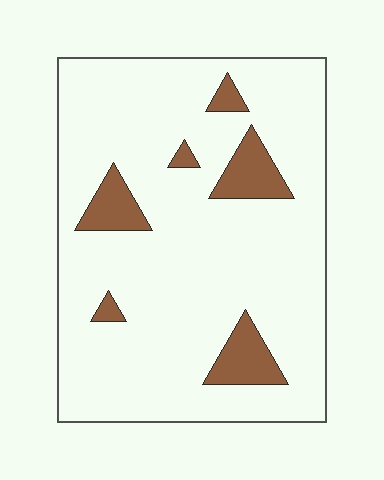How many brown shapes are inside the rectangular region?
6.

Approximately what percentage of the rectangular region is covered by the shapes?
Approximately 10%.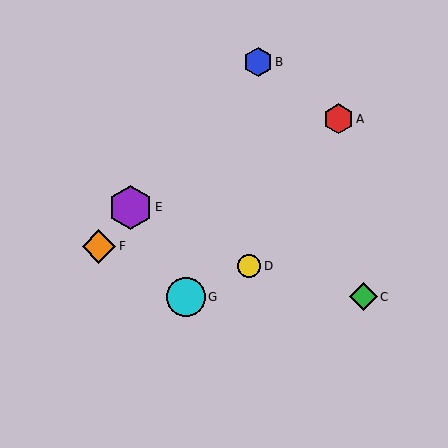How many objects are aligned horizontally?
2 objects (C, G) are aligned horizontally.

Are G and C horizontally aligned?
Yes, both are at y≈297.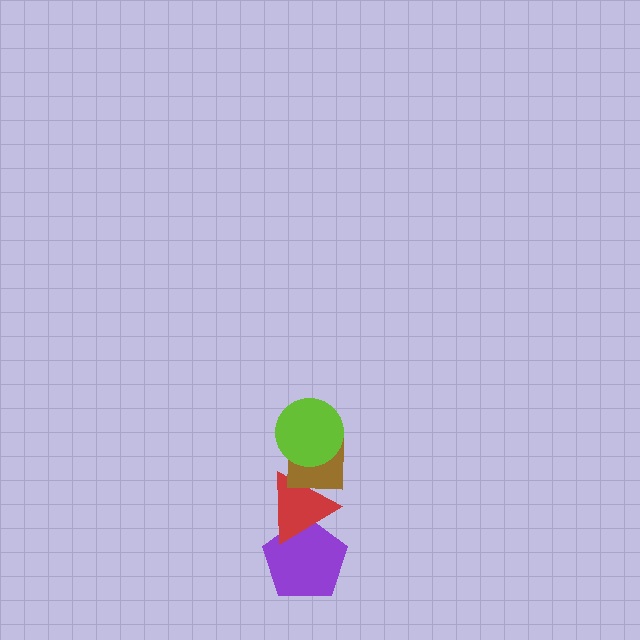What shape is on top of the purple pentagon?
The red triangle is on top of the purple pentagon.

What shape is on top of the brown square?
The lime circle is on top of the brown square.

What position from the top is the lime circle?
The lime circle is 1st from the top.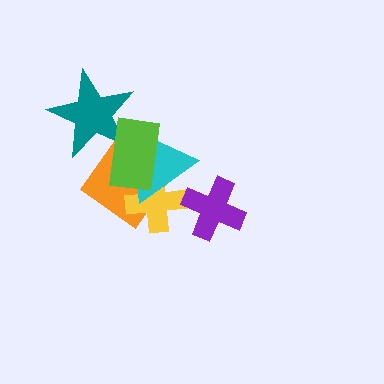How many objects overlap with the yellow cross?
3 objects overlap with the yellow cross.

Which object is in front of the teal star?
The lime rectangle is in front of the teal star.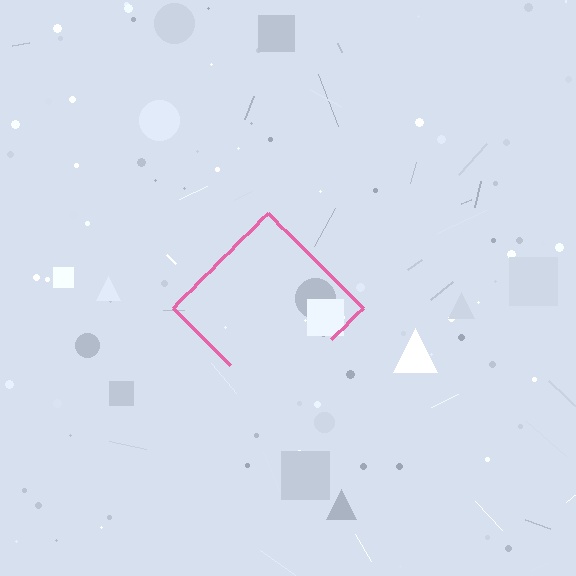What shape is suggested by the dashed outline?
The dashed outline suggests a diamond.